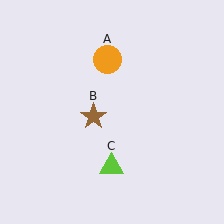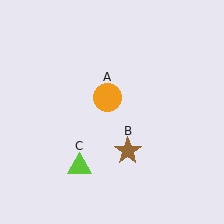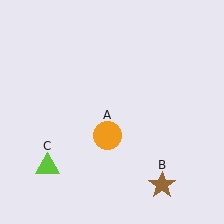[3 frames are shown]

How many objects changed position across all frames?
3 objects changed position: orange circle (object A), brown star (object B), lime triangle (object C).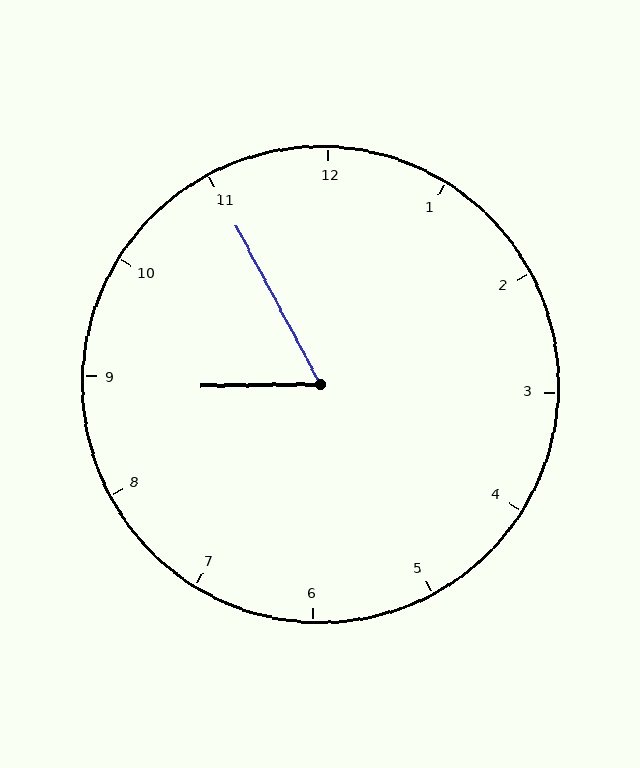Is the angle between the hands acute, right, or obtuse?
It is acute.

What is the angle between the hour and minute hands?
Approximately 62 degrees.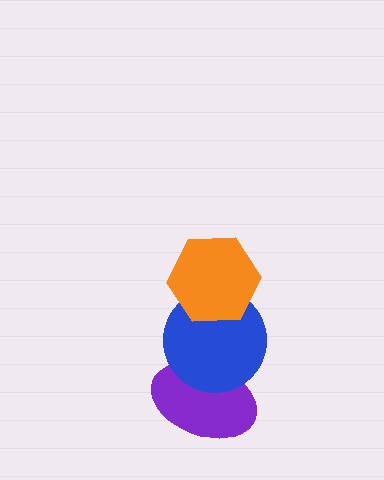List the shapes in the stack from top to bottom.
From top to bottom: the orange hexagon, the blue circle, the purple ellipse.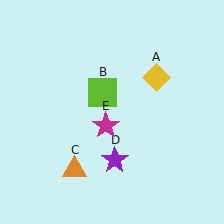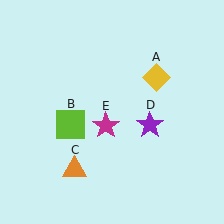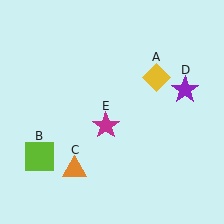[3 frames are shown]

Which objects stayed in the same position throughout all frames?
Yellow diamond (object A) and orange triangle (object C) and magenta star (object E) remained stationary.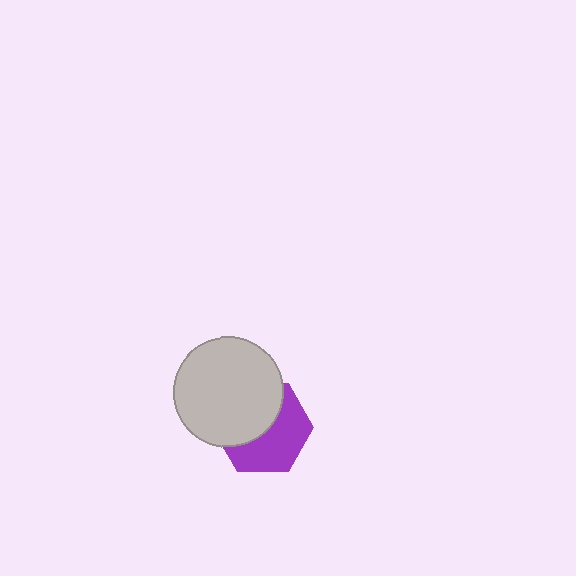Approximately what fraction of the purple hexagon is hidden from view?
Roughly 48% of the purple hexagon is hidden behind the light gray circle.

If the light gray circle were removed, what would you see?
You would see the complete purple hexagon.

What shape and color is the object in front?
The object in front is a light gray circle.